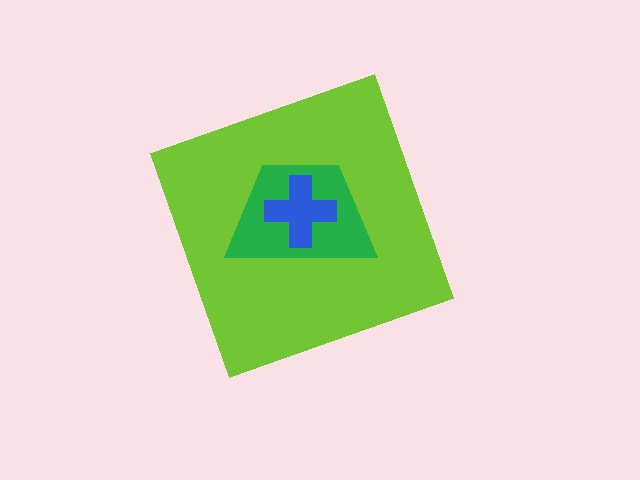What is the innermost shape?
The blue cross.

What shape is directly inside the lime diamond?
The green trapezoid.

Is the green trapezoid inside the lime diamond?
Yes.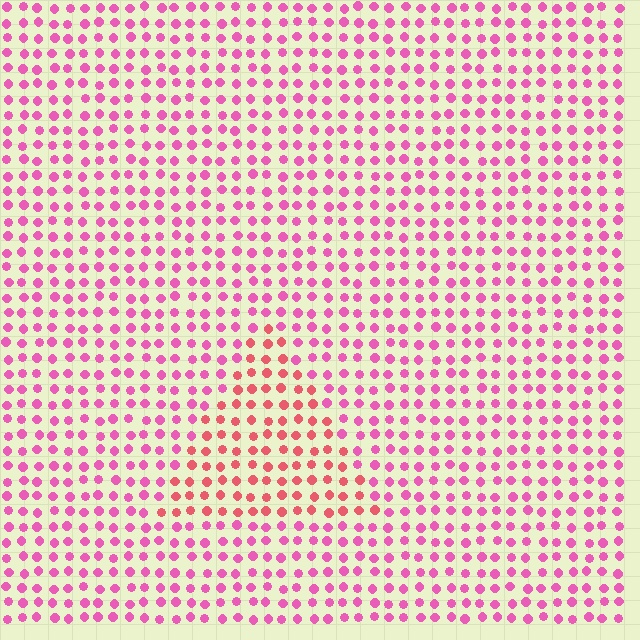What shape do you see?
I see a triangle.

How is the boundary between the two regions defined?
The boundary is defined purely by a slight shift in hue (about 31 degrees). Spacing, size, and orientation are identical on both sides.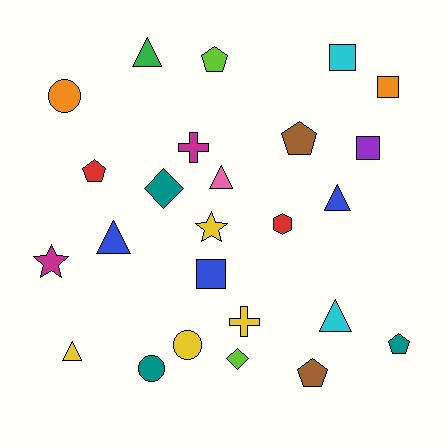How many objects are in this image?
There are 25 objects.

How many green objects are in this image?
There is 1 green object.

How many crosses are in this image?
There are 2 crosses.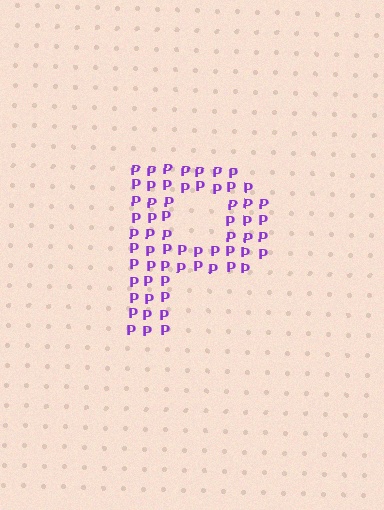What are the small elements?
The small elements are letter P's.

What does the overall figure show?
The overall figure shows the letter P.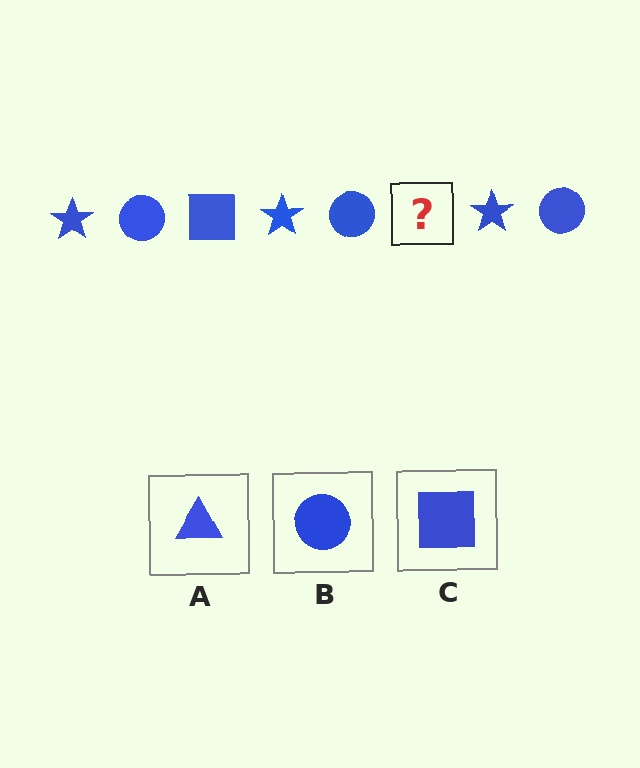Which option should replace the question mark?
Option C.